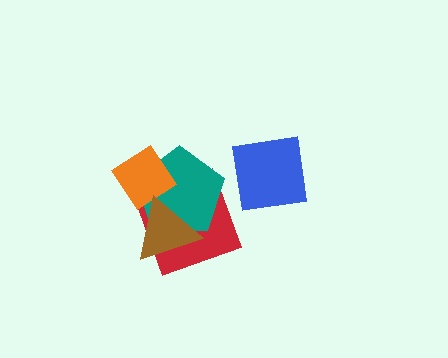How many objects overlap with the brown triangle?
3 objects overlap with the brown triangle.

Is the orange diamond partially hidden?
Yes, it is partially covered by another shape.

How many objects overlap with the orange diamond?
3 objects overlap with the orange diamond.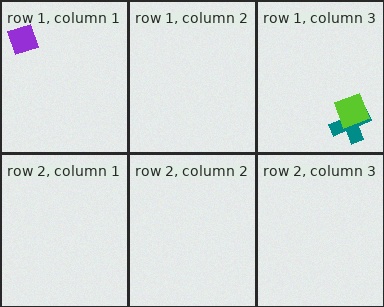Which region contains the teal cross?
The row 1, column 3 region.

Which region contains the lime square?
The row 1, column 3 region.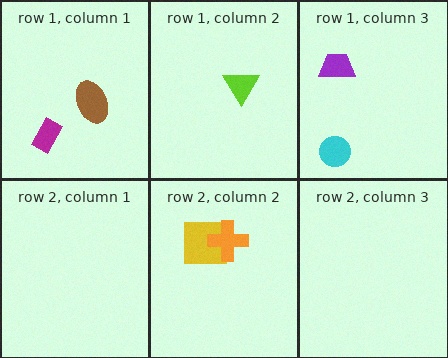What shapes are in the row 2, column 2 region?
The yellow square, the orange cross.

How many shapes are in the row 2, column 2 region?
2.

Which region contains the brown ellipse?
The row 1, column 1 region.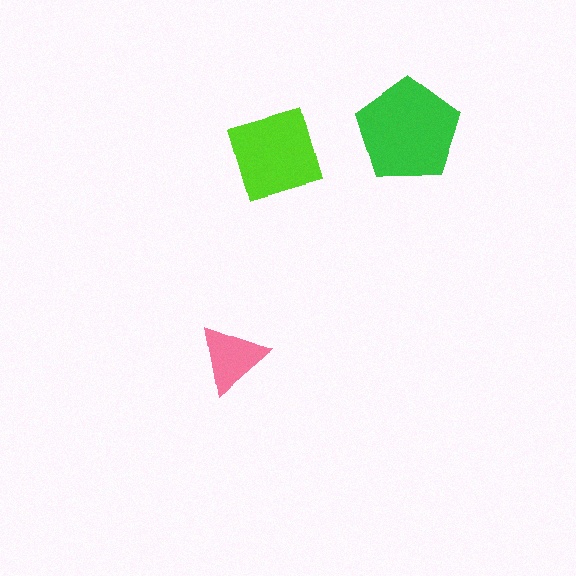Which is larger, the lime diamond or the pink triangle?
The lime diamond.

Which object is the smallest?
The pink triangle.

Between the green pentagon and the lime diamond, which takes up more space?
The green pentagon.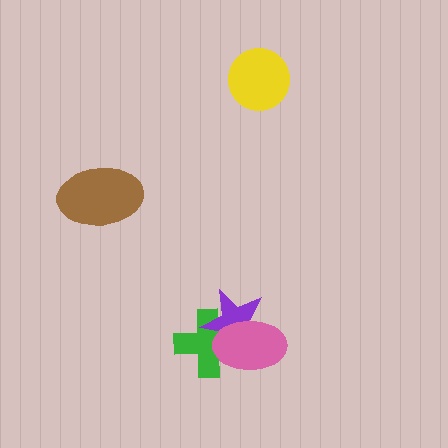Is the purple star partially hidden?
Yes, it is partially covered by another shape.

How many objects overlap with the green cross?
2 objects overlap with the green cross.